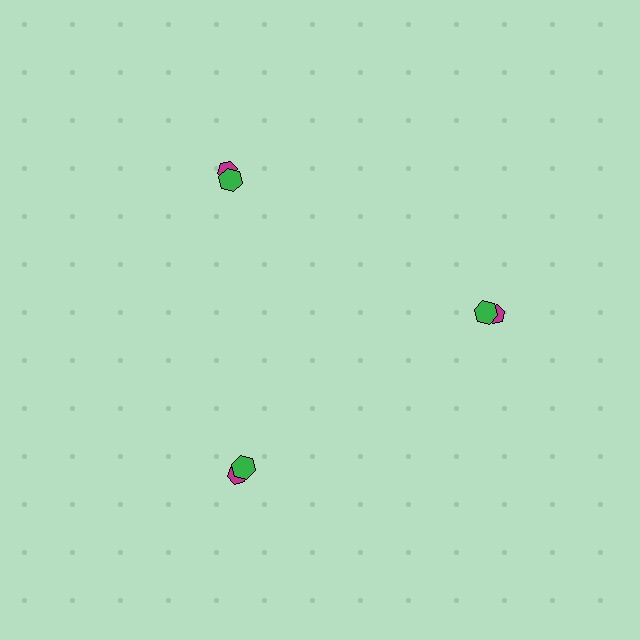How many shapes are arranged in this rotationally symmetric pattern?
There are 6 shapes, arranged in 3 groups of 2.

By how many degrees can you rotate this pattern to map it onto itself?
The pattern maps onto itself every 120 degrees of rotation.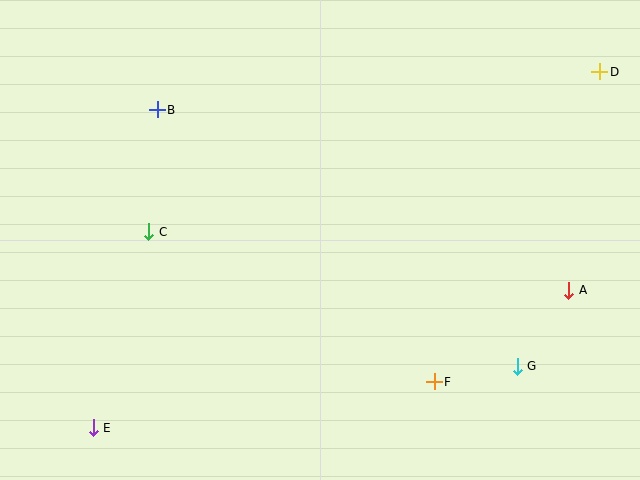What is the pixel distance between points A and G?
The distance between A and G is 92 pixels.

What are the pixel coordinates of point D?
Point D is at (600, 72).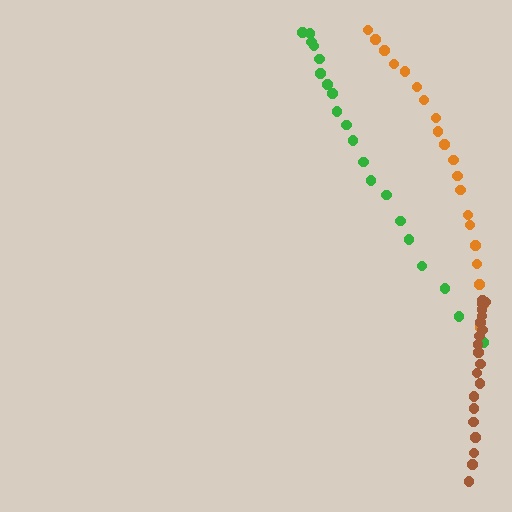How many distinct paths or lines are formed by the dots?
There are 3 distinct paths.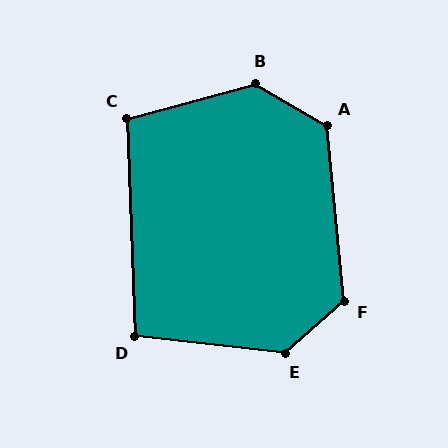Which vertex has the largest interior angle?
B, at approximately 135 degrees.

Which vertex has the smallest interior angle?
D, at approximately 99 degrees.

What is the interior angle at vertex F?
Approximately 126 degrees (obtuse).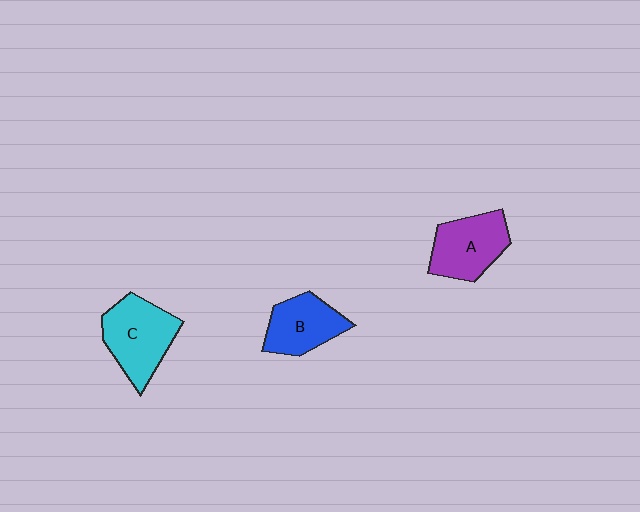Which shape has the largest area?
Shape C (cyan).